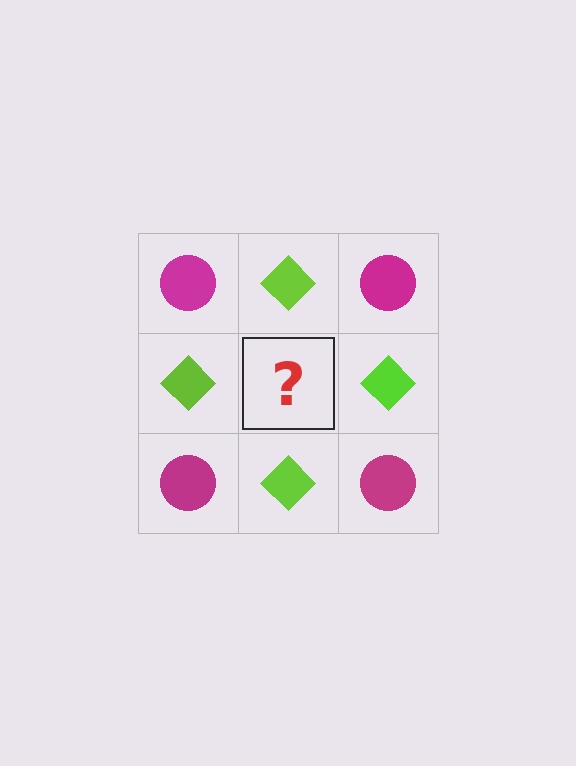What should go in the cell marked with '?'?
The missing cell should contain a magenta circle.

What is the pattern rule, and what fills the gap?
The rule is that it alternates magenta circle and lime diamond in a checkerboard pattern. The gap should be filled with a magenta circle.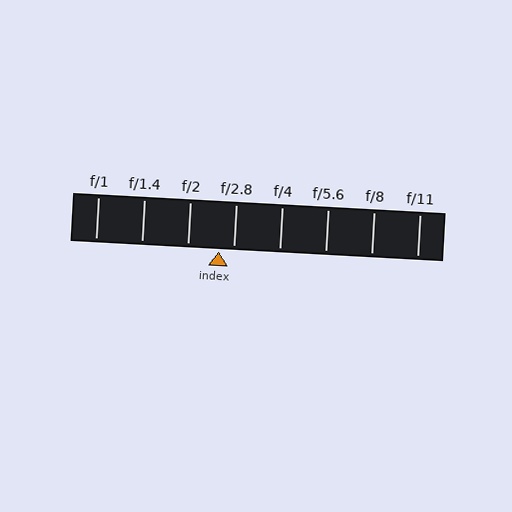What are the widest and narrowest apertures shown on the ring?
The widest aperture shown is f/1 and the narrowest is f/11.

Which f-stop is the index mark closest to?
The index mark is closest to f/2.8.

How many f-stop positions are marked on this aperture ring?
There are 8 f-stop positions marked.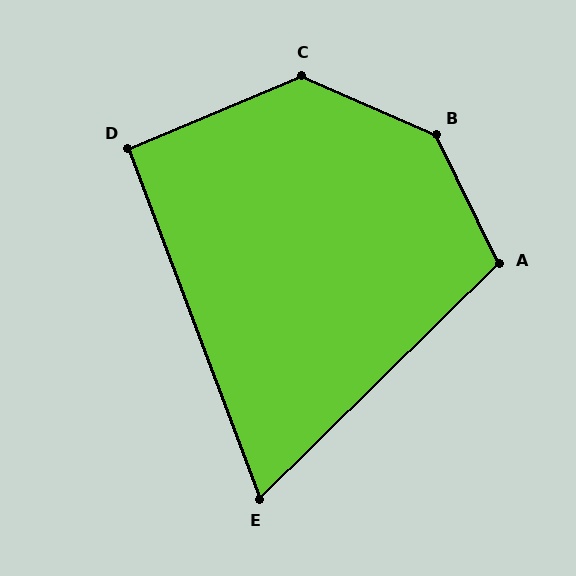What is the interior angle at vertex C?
Approximately 133 degrees (obtuse).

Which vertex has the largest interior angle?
B, at approximately 140 degrees.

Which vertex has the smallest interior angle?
E, at approximately 66 degrees.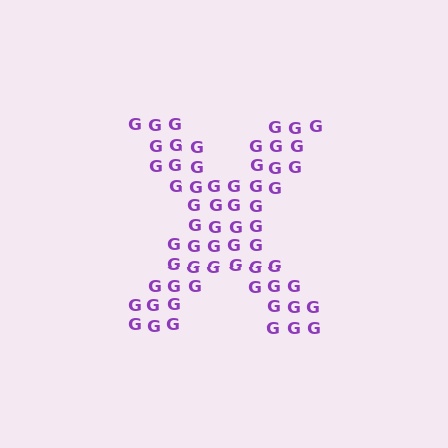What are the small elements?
The small elements are letter G's.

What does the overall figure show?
The overall figure shows the letter X.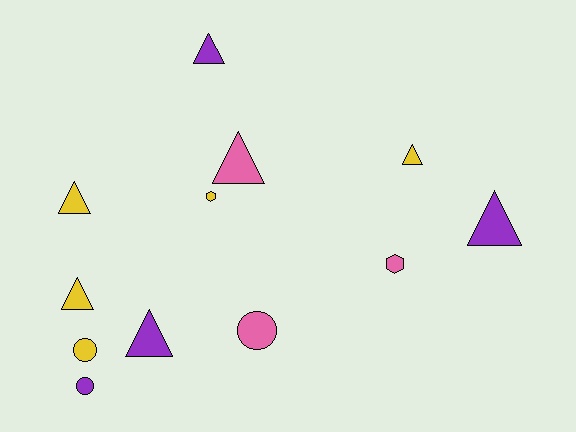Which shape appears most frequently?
Triangle, with 7 objects.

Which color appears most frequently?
Yellow, with 5 objects.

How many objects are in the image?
There are 12 objects.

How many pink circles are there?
There is 1 pink circle.